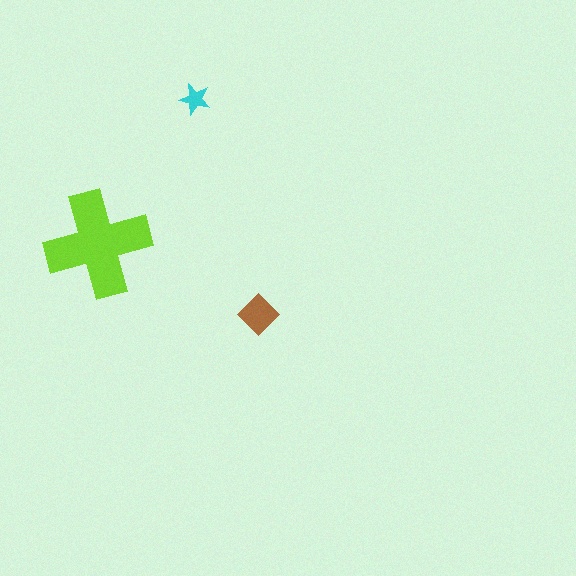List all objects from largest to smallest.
The lime cross, the brown diamond, the cyan star.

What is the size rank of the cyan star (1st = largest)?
3rd.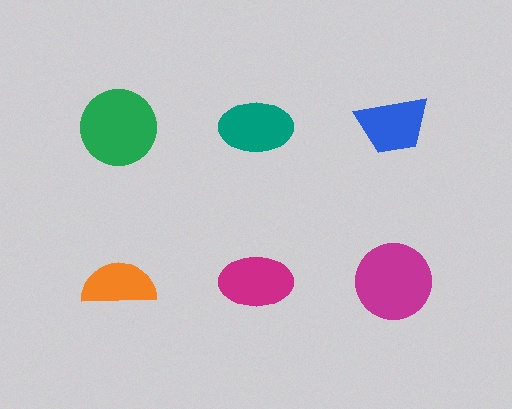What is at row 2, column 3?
A magenta circle.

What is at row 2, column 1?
An orange semicircle.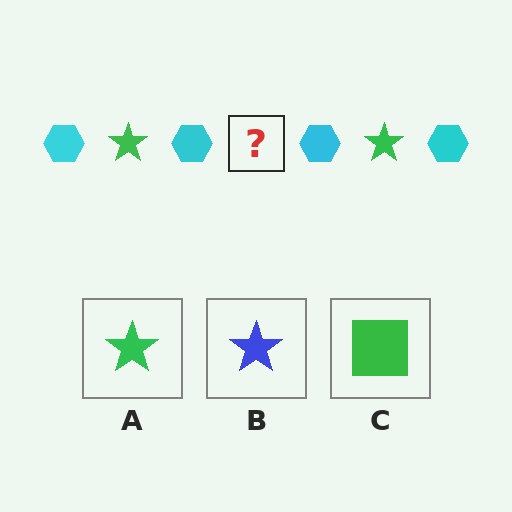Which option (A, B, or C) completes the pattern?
A.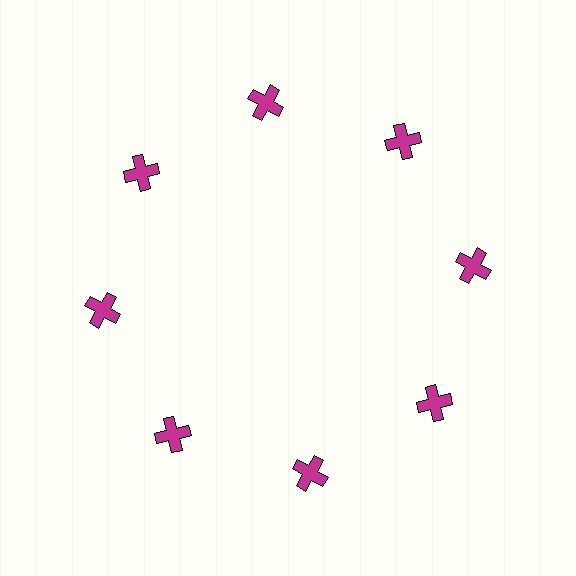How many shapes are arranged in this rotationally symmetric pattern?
There are 8 shapes, arranged in 8 groups of 1.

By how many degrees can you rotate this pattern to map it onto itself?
The pattern maps onto itself every 45 degrees of rotation.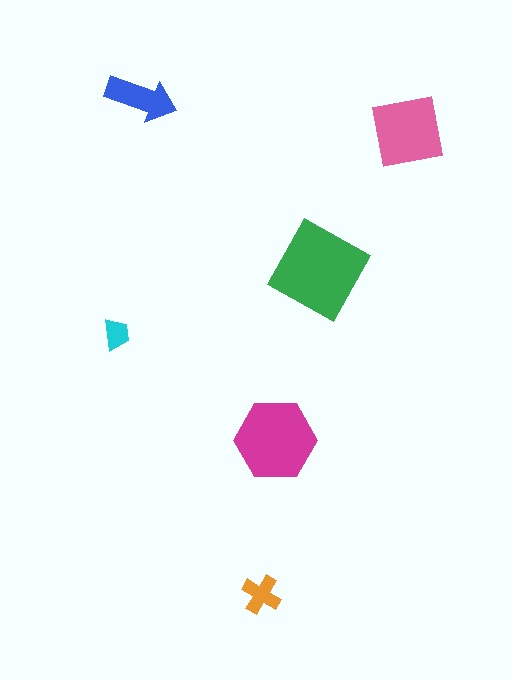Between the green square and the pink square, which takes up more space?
The green square.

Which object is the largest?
The green square.